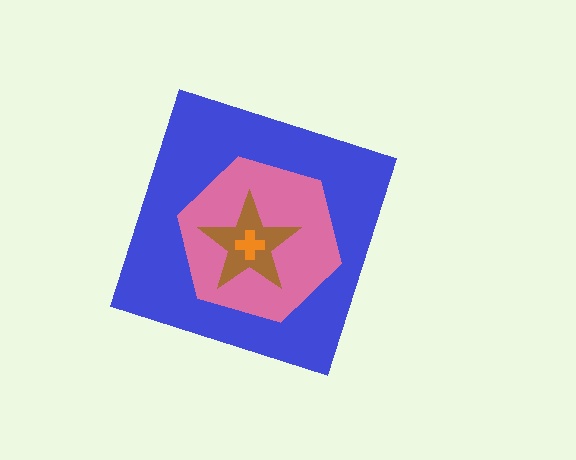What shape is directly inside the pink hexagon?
The brown star.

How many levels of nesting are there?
4.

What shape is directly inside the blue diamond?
The pink hexagon.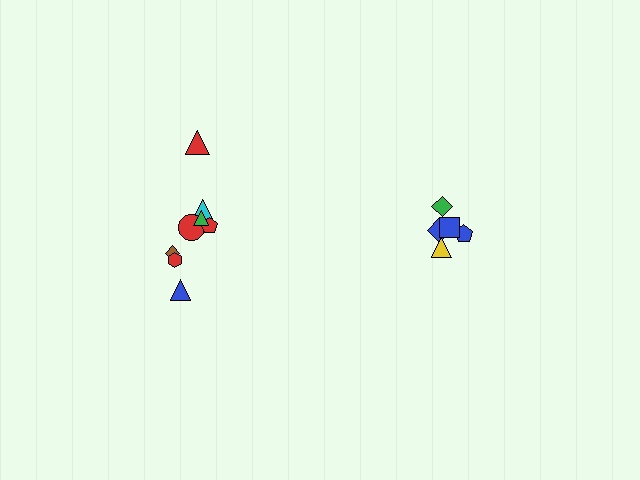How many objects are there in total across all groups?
There are 13 objects.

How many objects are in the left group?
There are 8 objects.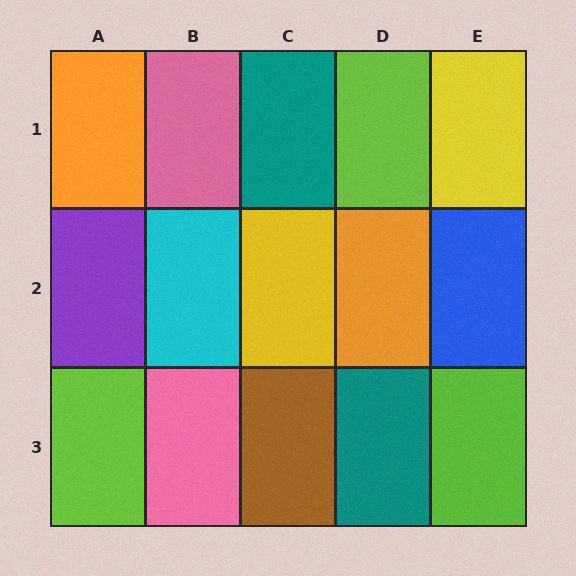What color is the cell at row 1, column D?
Lime.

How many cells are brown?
1 cell is brown.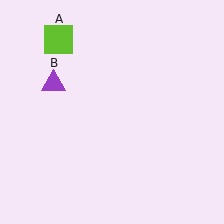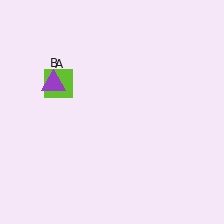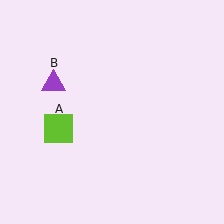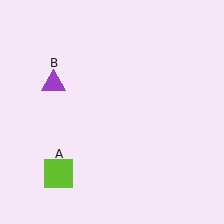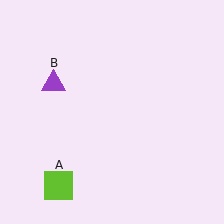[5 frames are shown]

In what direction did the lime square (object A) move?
The lime square (object A) moved down.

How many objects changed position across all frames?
1 object changed position: lime square (object A).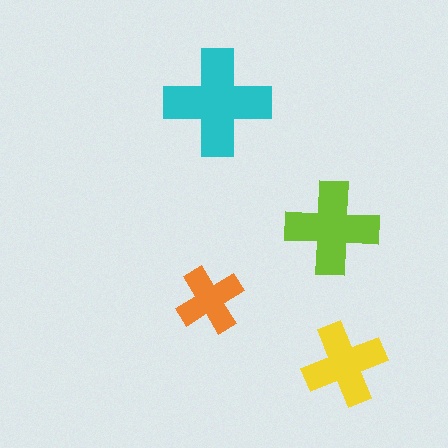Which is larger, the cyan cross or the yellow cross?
The cyan one.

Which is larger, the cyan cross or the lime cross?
The cyan one.